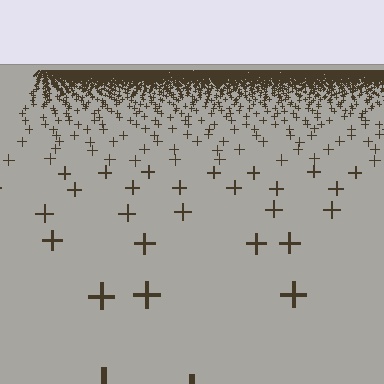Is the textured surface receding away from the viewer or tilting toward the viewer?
The surface is receding away from the viewer. Texture elements get smaller and denser toward the top.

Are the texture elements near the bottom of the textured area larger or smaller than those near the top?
Larger. Near the bottom, elements are closer to the viewer and appear at a bigger on-screen size.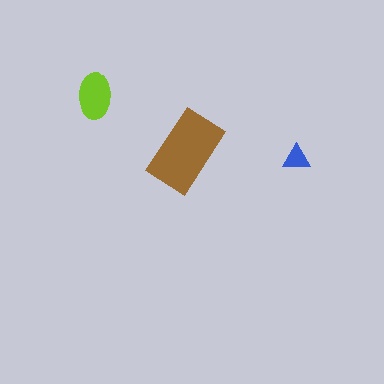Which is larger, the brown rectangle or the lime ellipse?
The brown rectangle.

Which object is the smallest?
The blue triangle.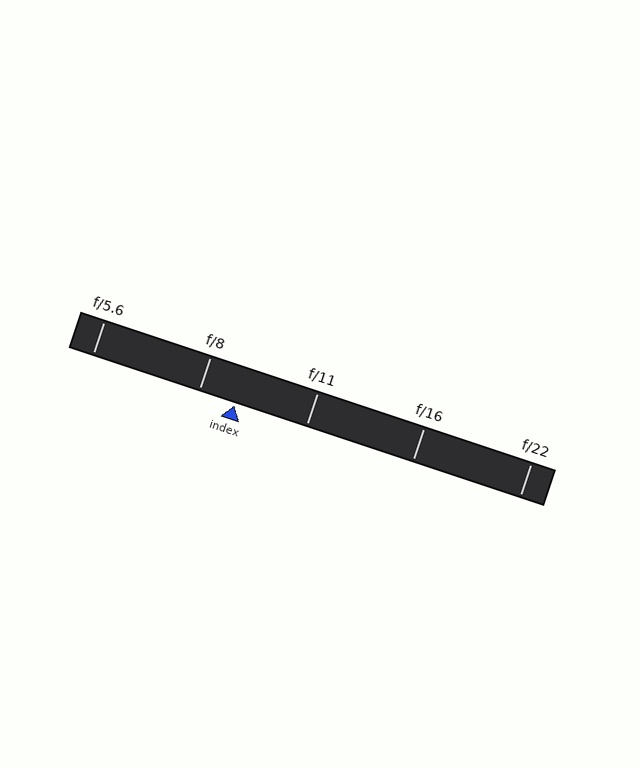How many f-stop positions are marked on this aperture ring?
There are 5 f-stop positions marked.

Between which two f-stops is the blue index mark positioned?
The index mark is between f/8 and f/11.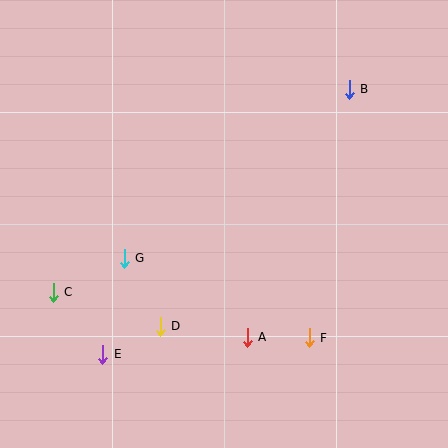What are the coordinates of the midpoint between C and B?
The midpoint between C and B is at (201, 191).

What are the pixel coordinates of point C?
Point C is at (53, 292).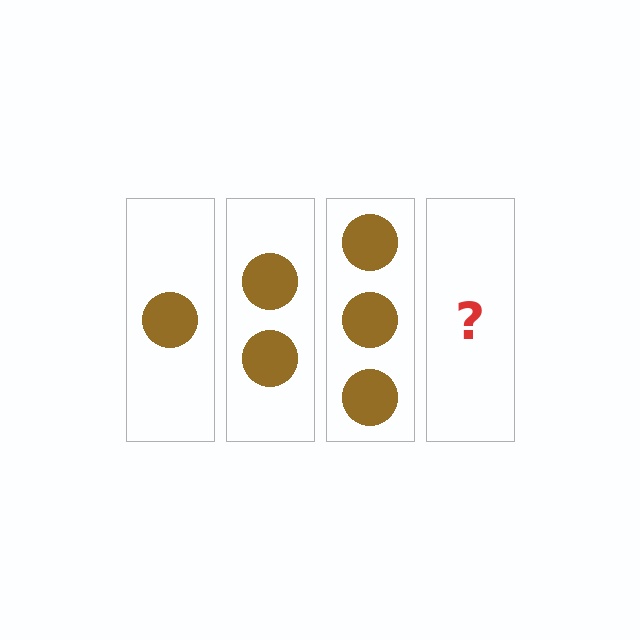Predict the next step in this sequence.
The next step is 4 circles.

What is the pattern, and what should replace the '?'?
The pattern is that each step adds one more circle. The '?' should be 4 circles.